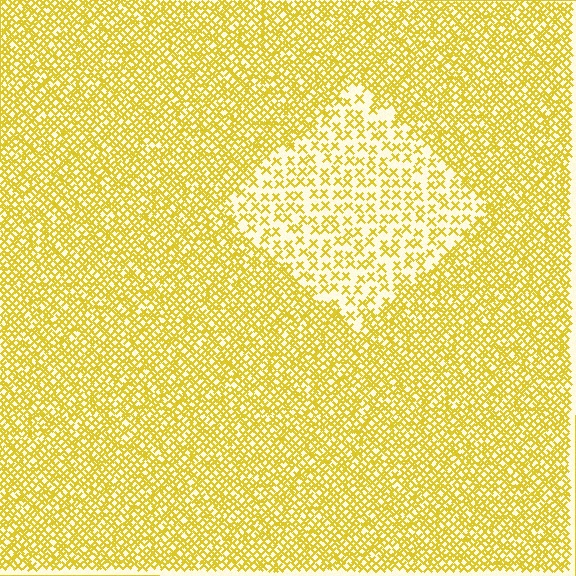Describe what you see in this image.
The image contains small yellow elements arranged at two different densities. A diamond-shaped region is visible where the elements are less densely packed than the surrounding area.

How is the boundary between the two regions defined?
The boundary is defined by a change in element density (approximately 2.3x ratio). All elements are the same color, size, and shape.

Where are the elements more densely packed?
The elements are more densely packed outside the diamond boundary.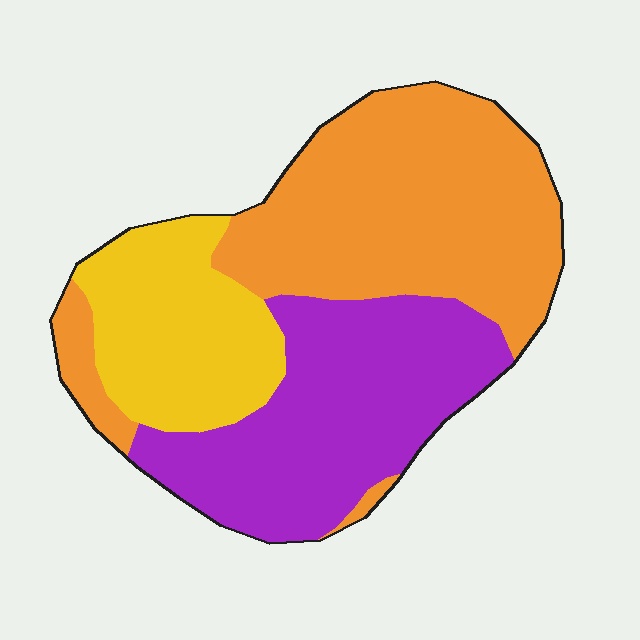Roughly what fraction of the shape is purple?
Purple covers around 35% of the shape.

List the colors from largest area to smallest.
From largest to smallest: orange, purple, yellow.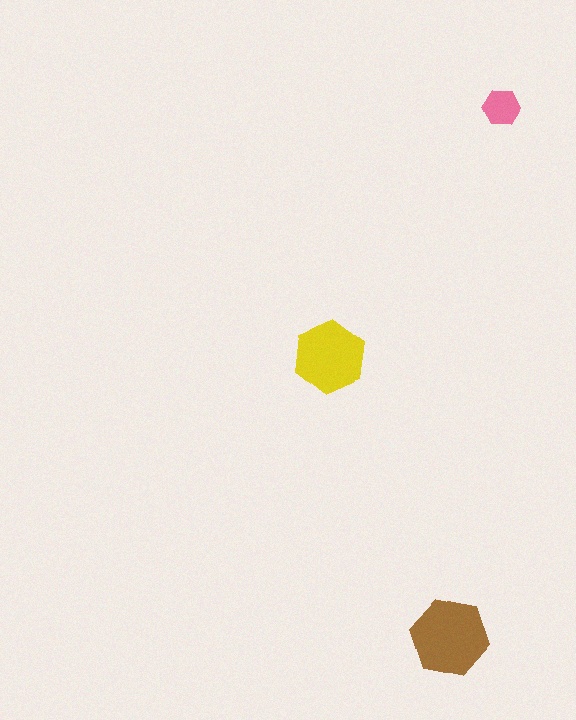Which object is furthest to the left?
The yellow hexagon is leftmost.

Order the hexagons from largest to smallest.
the brown one, the yellow one, the pink one.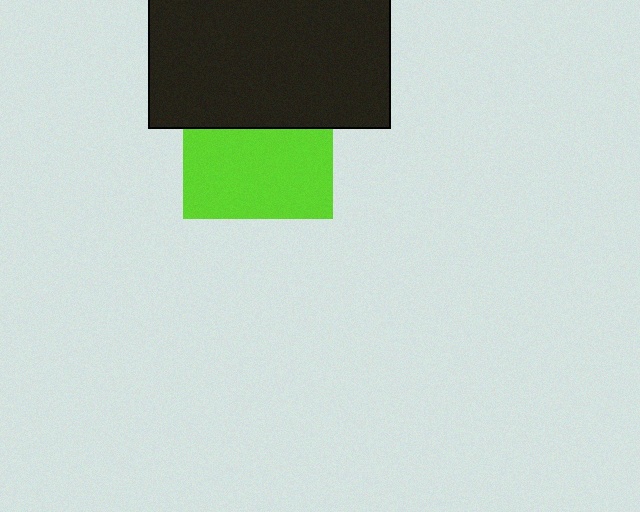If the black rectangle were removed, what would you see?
You would see the complete lime square.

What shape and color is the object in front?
The object in front is a black rectangle.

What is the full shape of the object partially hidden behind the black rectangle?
The partially hidden object is a lime square.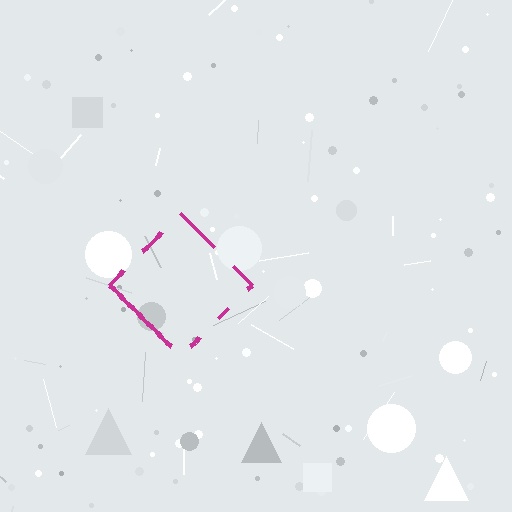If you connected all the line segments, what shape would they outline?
They would outline a diamond.